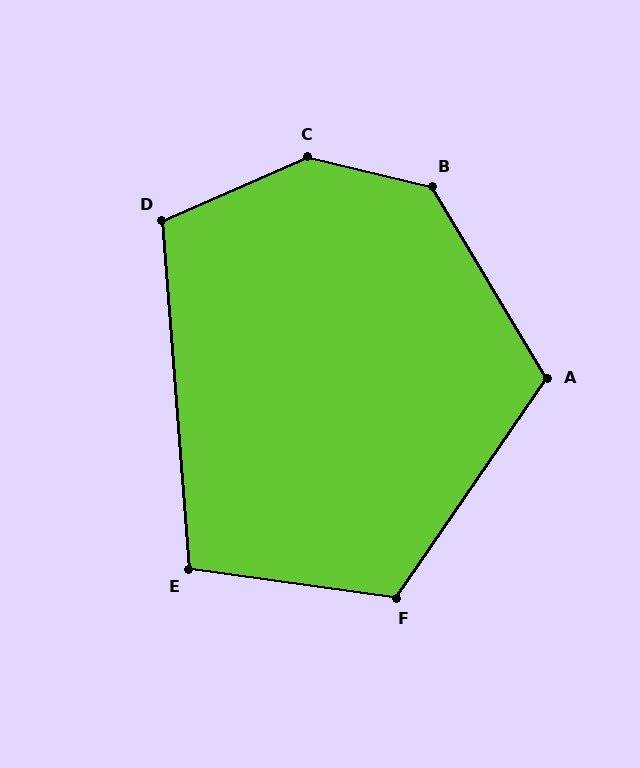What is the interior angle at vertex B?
Approximately 134 degrees (obtuse).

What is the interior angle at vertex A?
Approximately 115 degrees (obtuse).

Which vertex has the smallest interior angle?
E, at approximately 102 degrees.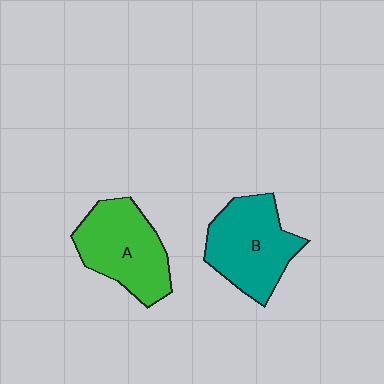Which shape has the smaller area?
Shape A (green).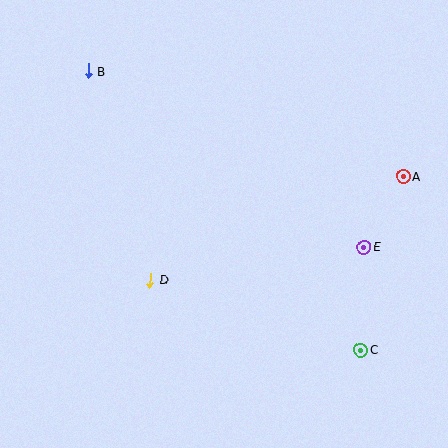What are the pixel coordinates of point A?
Point A is at (403, 176).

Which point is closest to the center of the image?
Point D at (150, 280) is closest to the center.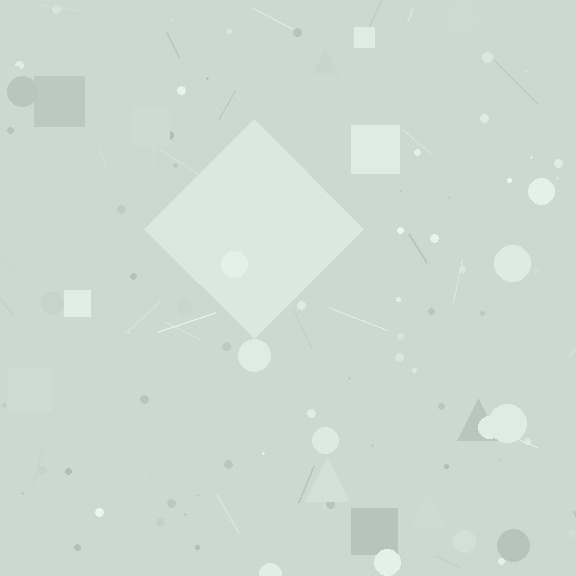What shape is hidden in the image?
A diamond is hidden in the image.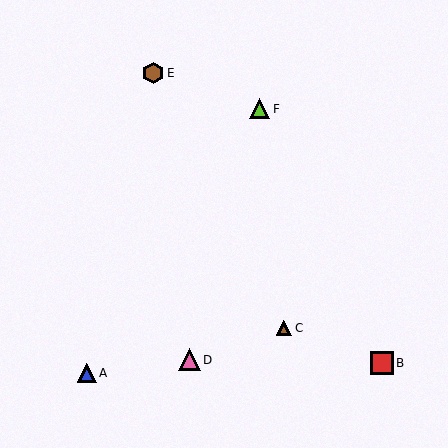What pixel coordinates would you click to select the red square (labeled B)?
Click at (382, 363) to select the red square B.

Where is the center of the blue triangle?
The center of the blue triangle is at (87, 373).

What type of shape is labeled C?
Shape C is a brown triangle.